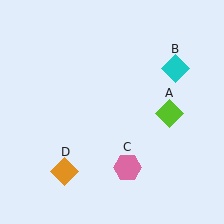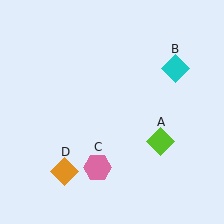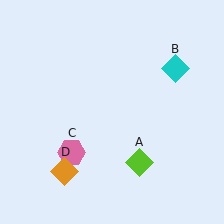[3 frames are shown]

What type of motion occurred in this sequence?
The lime diamond (object A), pink hexagon (object C) rotated clockwise around the center of the scene.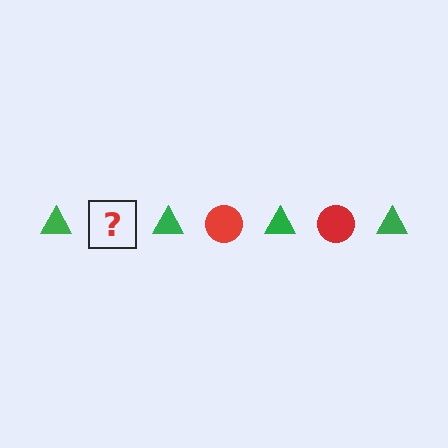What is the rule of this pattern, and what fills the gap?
The rule is that the pattern alternates between green triangle and red circle. The gap should be filled with a red circle.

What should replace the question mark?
The question mark should be replaced with a red circle.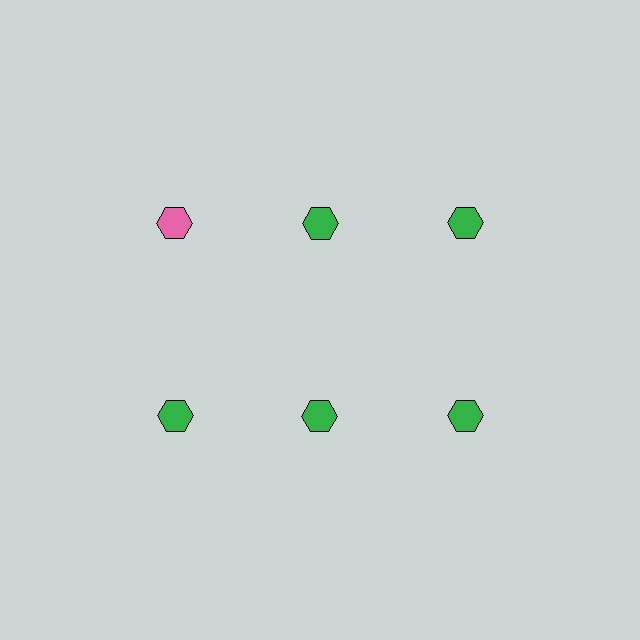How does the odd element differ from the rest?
It has a different color: pink instead of green.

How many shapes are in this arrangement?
There are 6 shapes arranged in a grid pattern.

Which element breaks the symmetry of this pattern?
The pink hexagon in the top row, leftmost column breaks the symmetry. All other shapes are green hexagons.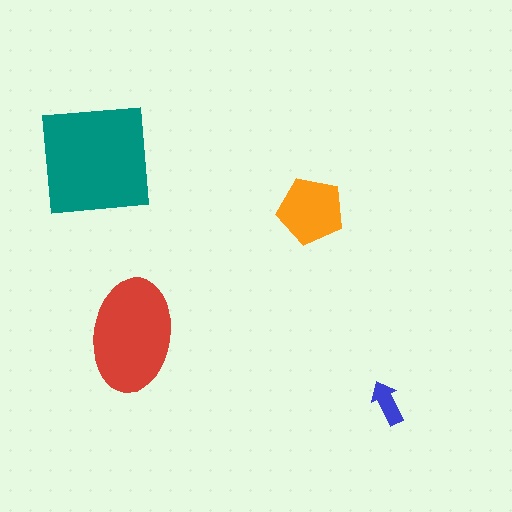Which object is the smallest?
The blue arrow.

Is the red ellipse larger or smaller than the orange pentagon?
Larger.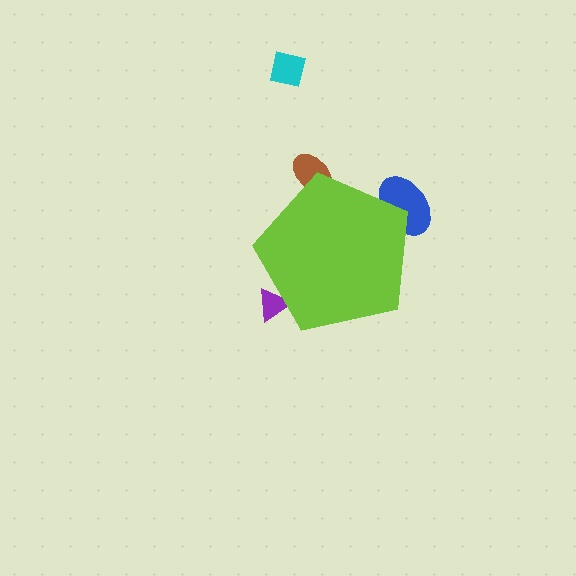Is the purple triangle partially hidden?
Yes, the purple triangle is partially hidden behind the lime pentagon.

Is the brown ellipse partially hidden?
Yes, the brown ellipse is partially hidden behind the lime pentagon.